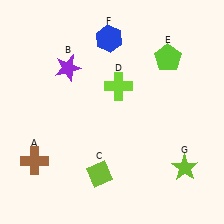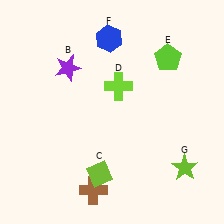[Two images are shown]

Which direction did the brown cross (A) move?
The brown cross (A) moved right.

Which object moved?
The brown cross (A) moved right.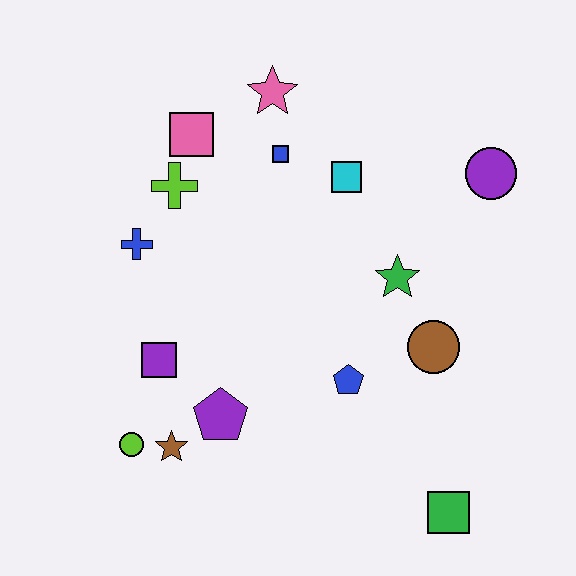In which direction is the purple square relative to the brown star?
The purple square is above the brown star.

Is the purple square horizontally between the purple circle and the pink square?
No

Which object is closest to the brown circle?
The green star is closest to the brown circle.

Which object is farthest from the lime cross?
The green square is farthest from the lime cross.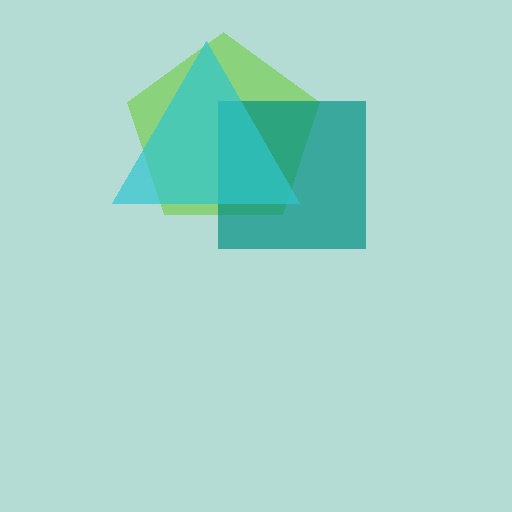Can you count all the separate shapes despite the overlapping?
Yes, there are 3 separate shapes.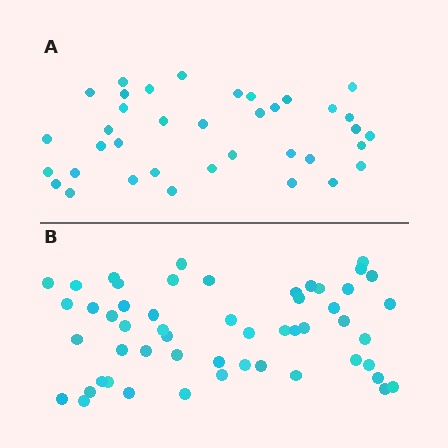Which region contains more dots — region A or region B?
Region B (the bottom region) has more dots.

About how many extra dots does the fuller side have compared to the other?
Region B has approximately 15 more dots than region A.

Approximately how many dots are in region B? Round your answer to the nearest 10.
About 50 dots. (The exact count is 53, which rounds to 50.)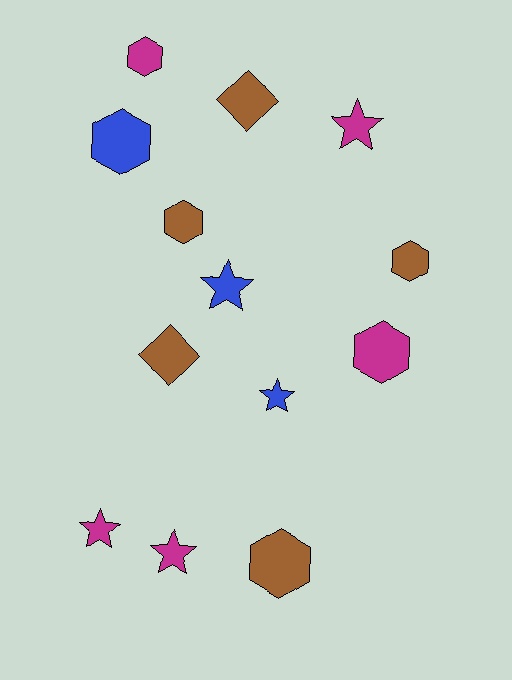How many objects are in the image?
There are 13 objects.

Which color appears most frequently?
Magenta, with 5 objects.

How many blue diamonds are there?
There are no blue diamonds.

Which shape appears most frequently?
Hexagon, with 6 objects.